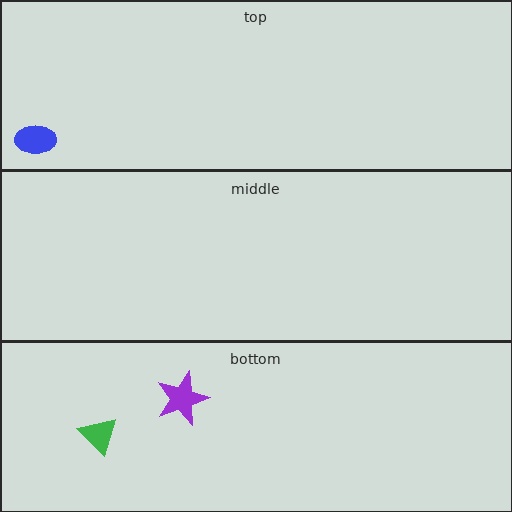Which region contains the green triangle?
The bottom region.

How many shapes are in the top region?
1.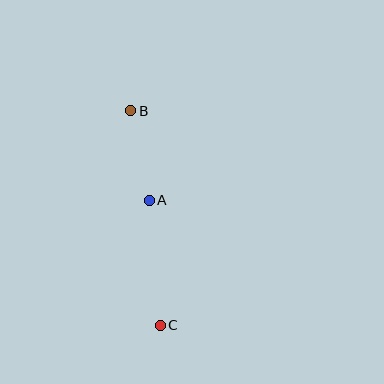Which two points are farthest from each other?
Points B and C are farthest from each other.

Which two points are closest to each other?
Points A and B are closest to each other.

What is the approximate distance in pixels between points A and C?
The distance between A and C is approximately 126 pixels.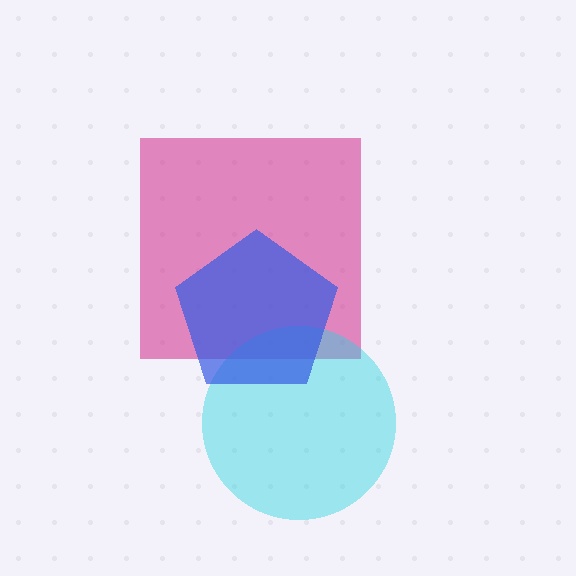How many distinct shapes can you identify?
There are 3 distinct shapes: a magenta square, a cyan circle, a blue pentagon.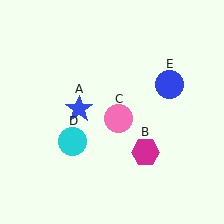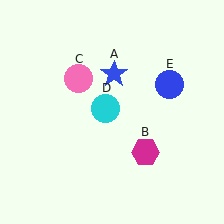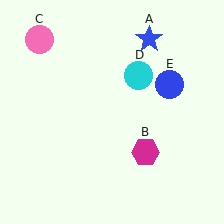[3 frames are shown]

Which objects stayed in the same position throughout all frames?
Magenta hexagon (object B) and blue circle (object E) remained stationary.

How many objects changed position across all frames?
3 objects changed position: blue star (object A), pink circle (object C), cyan circle (object D).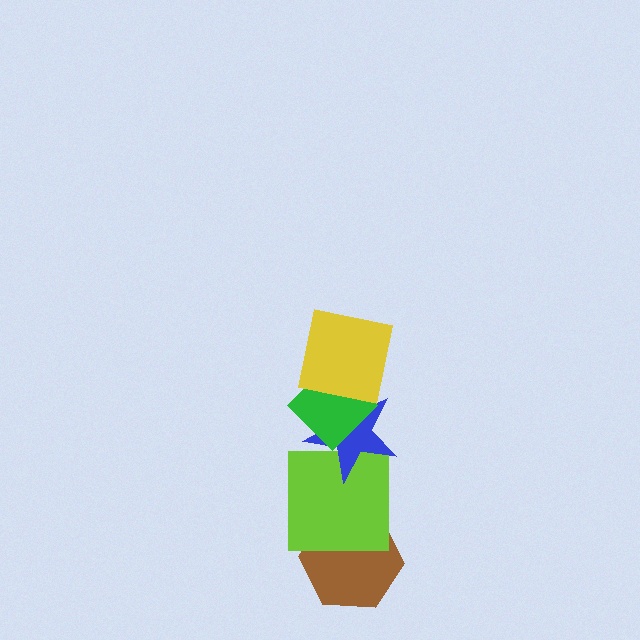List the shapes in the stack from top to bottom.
From top to bottom: the yellow square, the green diamond, the blue star, the lime square, the brown hexagon.